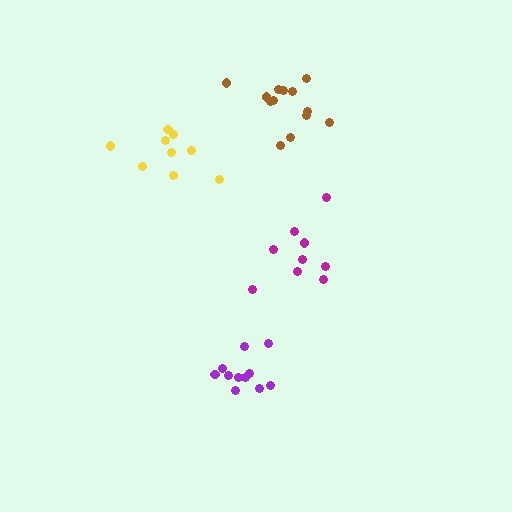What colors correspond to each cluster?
The clusters are colored: magenta, purple, yellow, brown.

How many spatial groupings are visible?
There are 4 spatial groupings.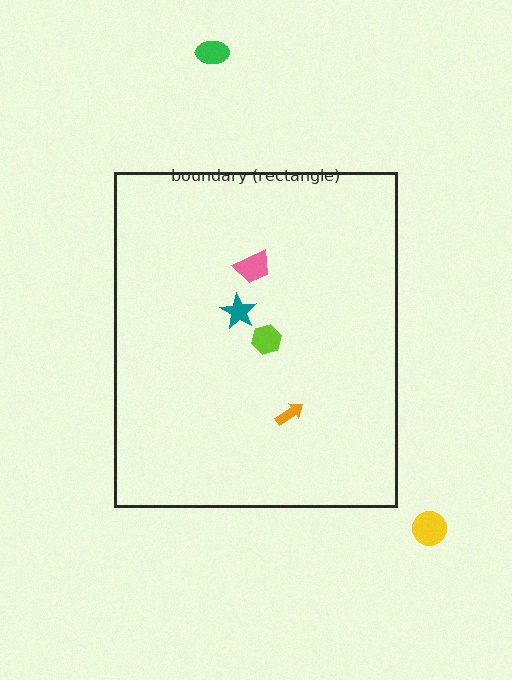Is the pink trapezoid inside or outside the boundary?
Inside.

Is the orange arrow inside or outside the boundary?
Inside.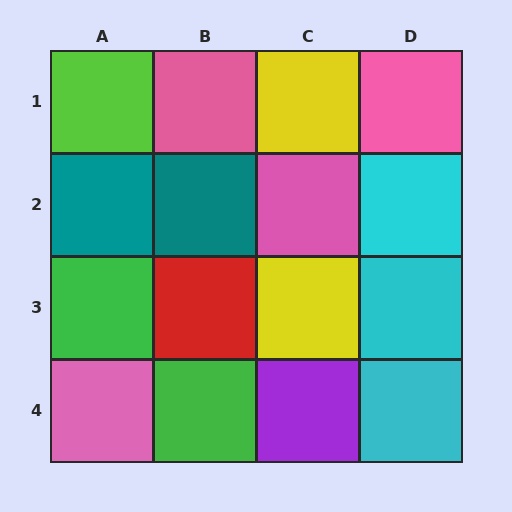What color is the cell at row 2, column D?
Cyan.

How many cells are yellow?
2 cells are yellow.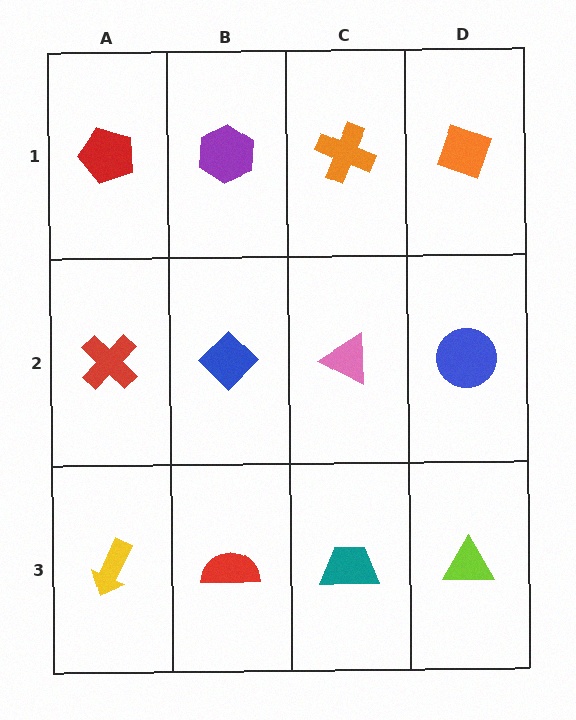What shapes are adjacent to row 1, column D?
A blue circle (row 2, column D), an orange cross (row 1, column C).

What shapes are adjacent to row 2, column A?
A red pentagon (row 1, column A), a yellow arrow (row 3, column A), a blue diamond (row 2, column B).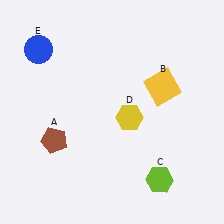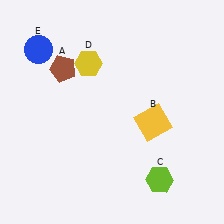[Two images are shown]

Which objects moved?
The objects that moved are: the brown pentagon (A), the yellow square (B), the yellow hexagon (D).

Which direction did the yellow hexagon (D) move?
The yellow hexagon (D) moved up.